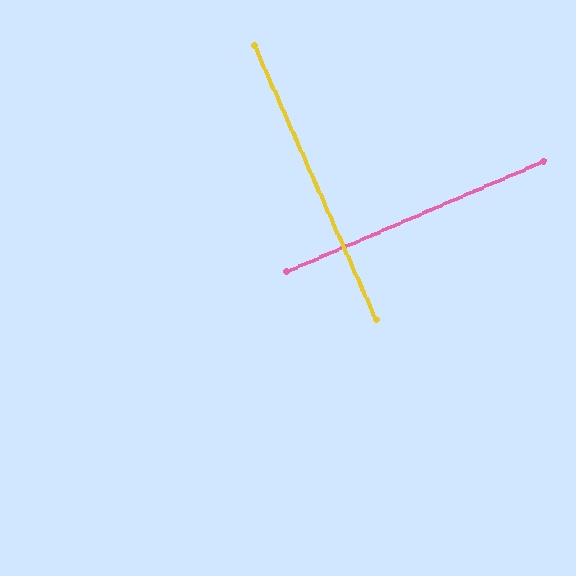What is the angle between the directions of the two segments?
Approximately 89 degrees.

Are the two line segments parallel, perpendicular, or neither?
Perpendicular — they meet at approximately 89°.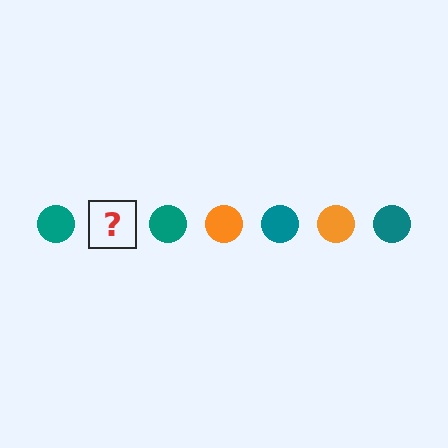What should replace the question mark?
The question mark should be replaced with an orange circle.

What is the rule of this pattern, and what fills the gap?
The rule is that the pattern cycles through teal, orange circles. The gap should be filled with an orange circle.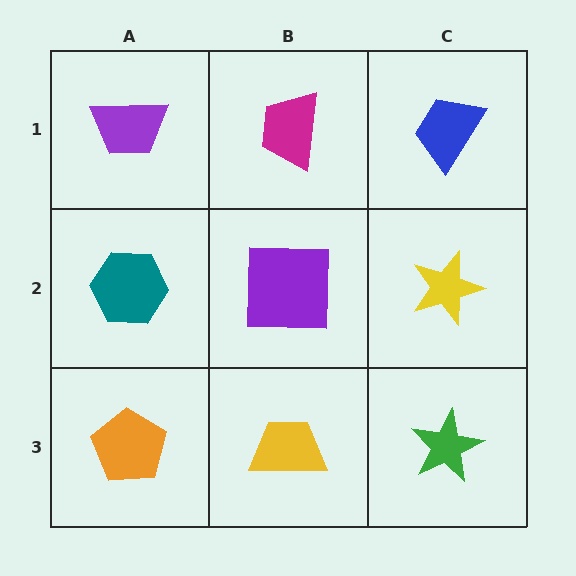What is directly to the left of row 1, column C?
A magenta trapezoid.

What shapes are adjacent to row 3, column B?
A purple square (row 2, column B), an orange pentagon (row 3, column A), a green star (row 3, column C).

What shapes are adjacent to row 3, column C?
A yellow star (row 2, column C), a yellow trapezoid (row 3, column B).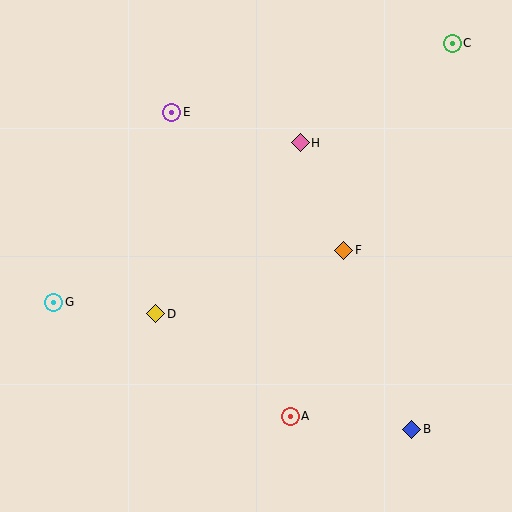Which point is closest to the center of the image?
Point F at (344, 250) is closest to the center.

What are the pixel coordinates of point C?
Point C is at (452, 43).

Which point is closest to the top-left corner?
Point E is closest to the top-left corner.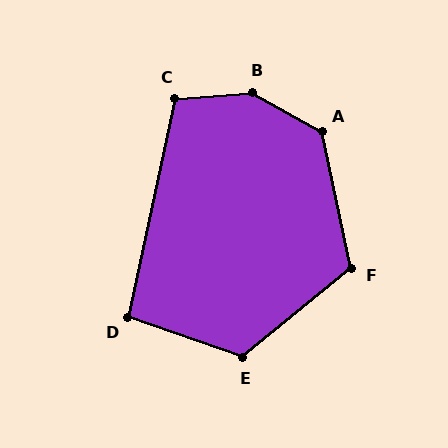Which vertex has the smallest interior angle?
D, at approximately 97 degrees.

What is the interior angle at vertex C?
Approximately 107 degrees (obtuse).